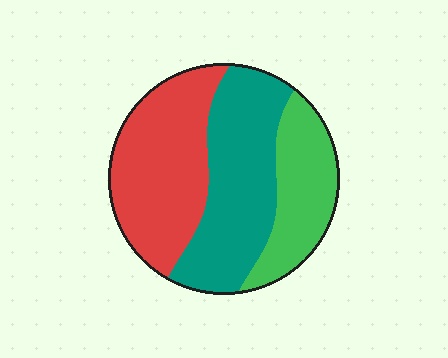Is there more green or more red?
Red.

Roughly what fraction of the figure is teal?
Teal takes up between a quarter and a half of the figure.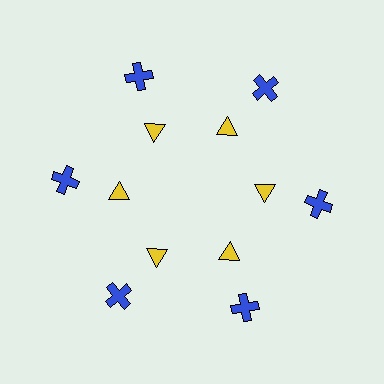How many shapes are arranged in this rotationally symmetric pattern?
There are 12 shapes, arranged in 6 groups of 2.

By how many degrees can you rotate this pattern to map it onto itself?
The pattern maps onto itself every 60 degrees of rotation.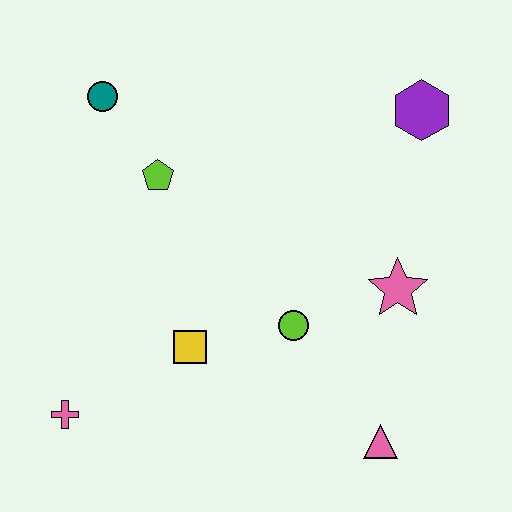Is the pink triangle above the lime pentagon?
No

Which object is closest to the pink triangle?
The lime circle is closest to the pink triangle.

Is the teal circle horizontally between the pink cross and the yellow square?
Yes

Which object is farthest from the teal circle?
The pink triangle is farthest from the teal circle.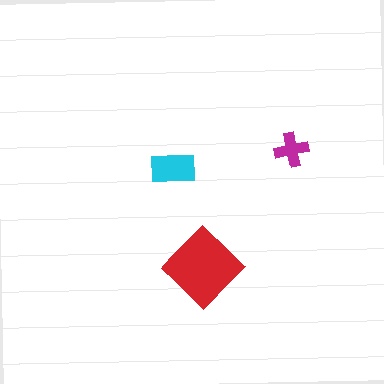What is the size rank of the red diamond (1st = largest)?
1st.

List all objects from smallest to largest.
The magenta cross, the cyan rectangle, the red diamond.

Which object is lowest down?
The red diamond is bottommost.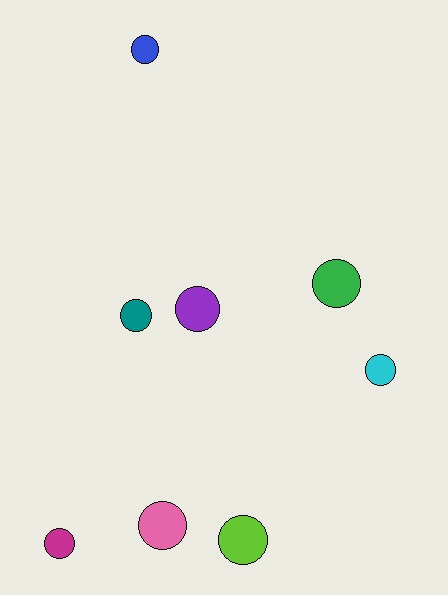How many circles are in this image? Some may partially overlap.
There are 8 circles.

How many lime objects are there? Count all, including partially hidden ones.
There is 1 lime object.